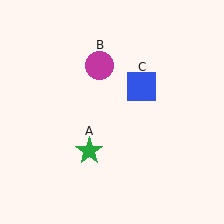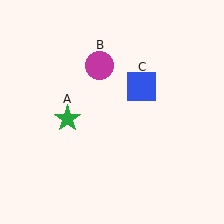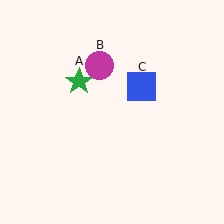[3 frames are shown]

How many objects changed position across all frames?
1 object changed position: green star (object A).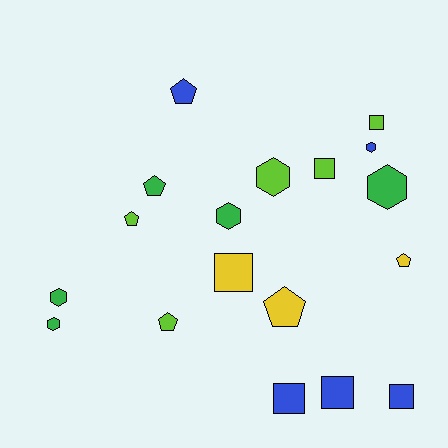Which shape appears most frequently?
Pentagon, with 6 objects.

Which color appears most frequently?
Lime, with 5 objects.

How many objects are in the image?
There are 18 objects.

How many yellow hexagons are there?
There are no yellow hexagons.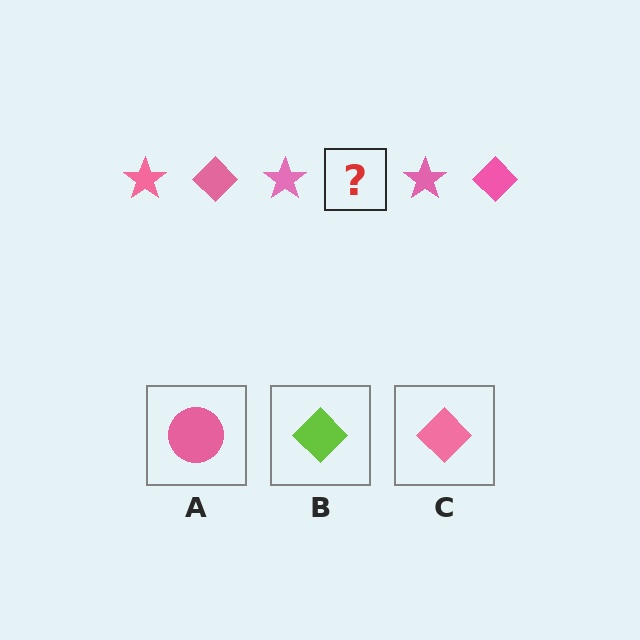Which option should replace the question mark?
Option C.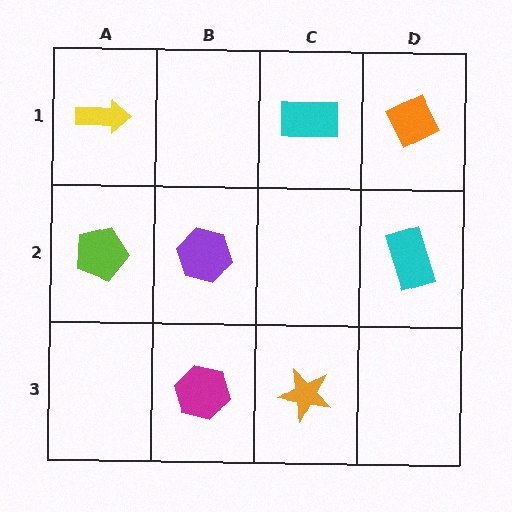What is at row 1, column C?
A cyan rectangle.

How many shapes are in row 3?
2 shapes.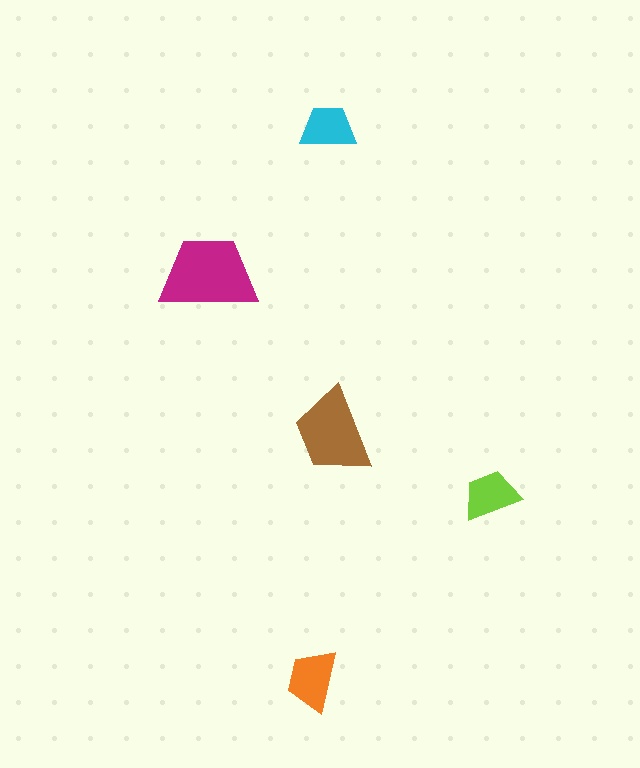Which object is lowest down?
The orange trapezoid is bottommost.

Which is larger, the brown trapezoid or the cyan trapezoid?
The brown one.